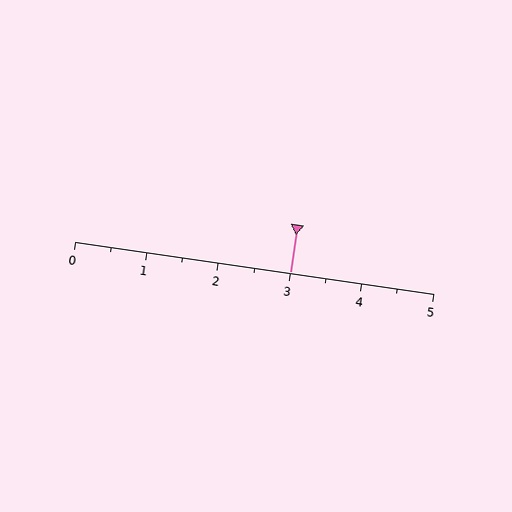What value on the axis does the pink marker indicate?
The marker indicates approximately 3.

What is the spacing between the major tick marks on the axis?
The major ticks are spaced 1 apart.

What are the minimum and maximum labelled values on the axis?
The axis runs from 0 to 5.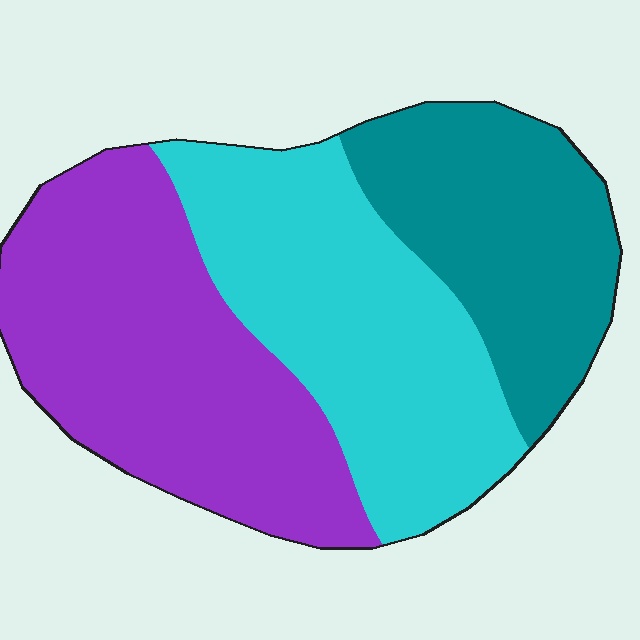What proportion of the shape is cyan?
Cyan covers 35% of the shape.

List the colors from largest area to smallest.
From largest to smallest: purple, cyan, teal.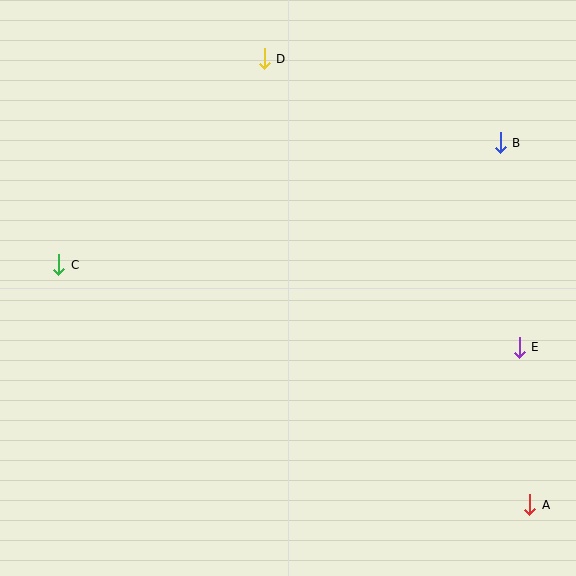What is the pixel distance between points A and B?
The distance between A and B is 363 pixels.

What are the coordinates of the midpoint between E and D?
The midpoint between E and D is at (392, 203).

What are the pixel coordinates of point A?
Point A is at (530, 505).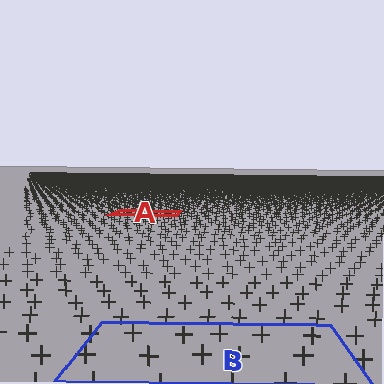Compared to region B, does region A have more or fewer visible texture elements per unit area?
Region A has more texture elements per unit area — they are packed more densely because it is farther away.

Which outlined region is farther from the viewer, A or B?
Region A is farther from the viewer — the texture elements inside it appear smaller and more densely packed.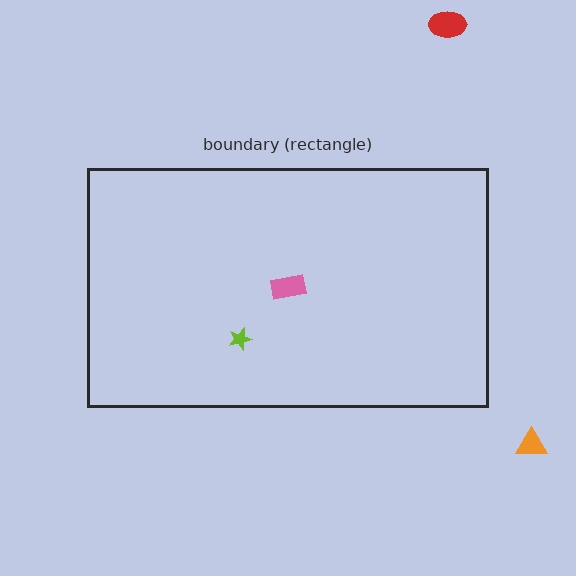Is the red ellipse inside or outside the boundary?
Outside.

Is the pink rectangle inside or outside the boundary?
Inside.